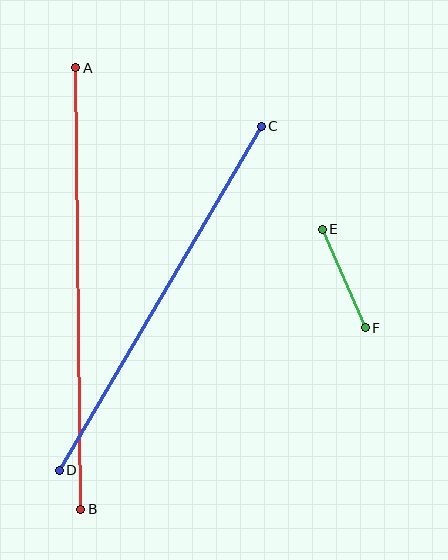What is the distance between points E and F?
The distance is approximately 107 pixels.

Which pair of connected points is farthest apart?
Points A and B are farthest apart.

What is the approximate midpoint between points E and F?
The midpoint is at approximately (344, 278) pixels.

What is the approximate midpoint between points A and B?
The midpoint is at approximately (78, 288) pixels.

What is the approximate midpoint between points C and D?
The midpoint is at approximately (160, 298) pixels.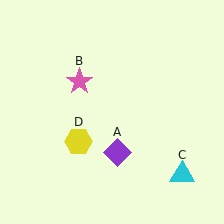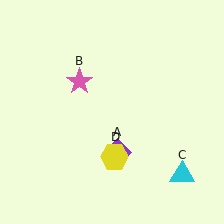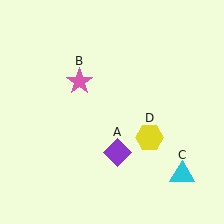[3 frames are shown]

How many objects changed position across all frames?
1 object changed position: yellow hexagon (object D).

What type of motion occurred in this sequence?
The yellow hexagon (object D) rotated counterclockwise around the center of the scene.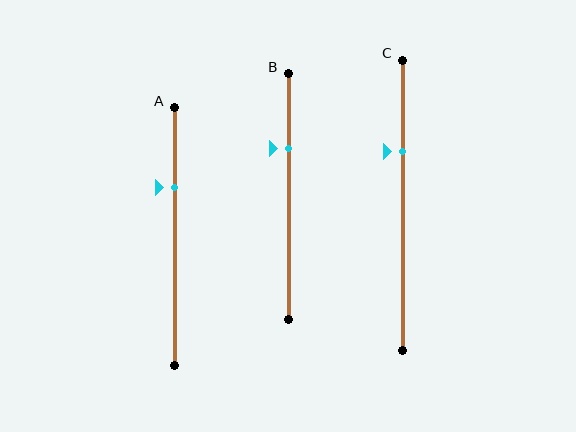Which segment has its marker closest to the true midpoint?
Segment C has its marker closest to the true midpoint.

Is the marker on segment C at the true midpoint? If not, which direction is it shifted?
No, the marker on segment C is shifted upward by about 18% of the segment length.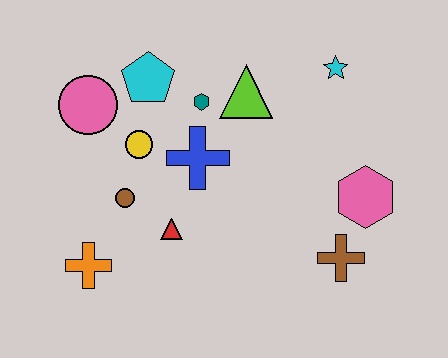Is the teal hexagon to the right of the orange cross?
Yes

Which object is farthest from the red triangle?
The cyan star is farthest from the red triangle.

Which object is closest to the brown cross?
The pink hexagon is closest to the brown cross.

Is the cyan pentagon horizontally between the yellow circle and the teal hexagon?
Yes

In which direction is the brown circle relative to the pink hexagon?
The brown circle is to the left of the pink hexagon.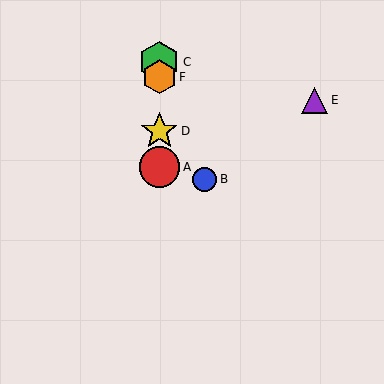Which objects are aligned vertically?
Objects A, C, D, F are aligned vertically.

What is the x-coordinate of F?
Object F is at x≈159.